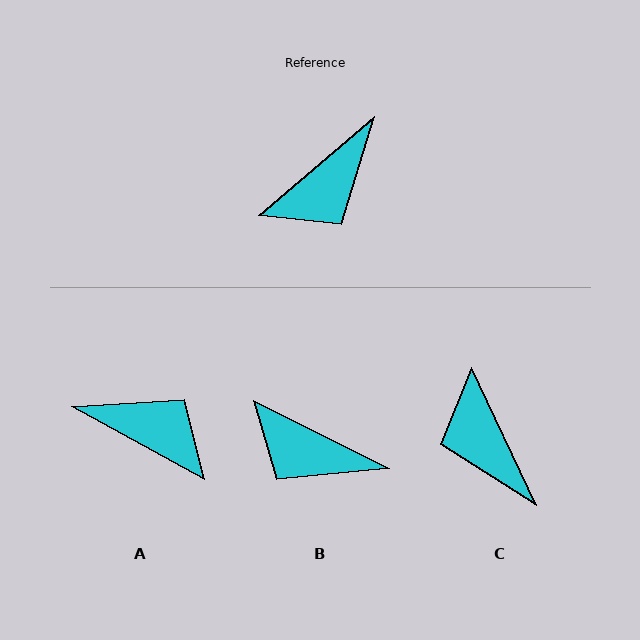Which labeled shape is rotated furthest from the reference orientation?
A, about 111 degrees away.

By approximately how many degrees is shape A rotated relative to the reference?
Approximately 111 degrees counter-clockwise.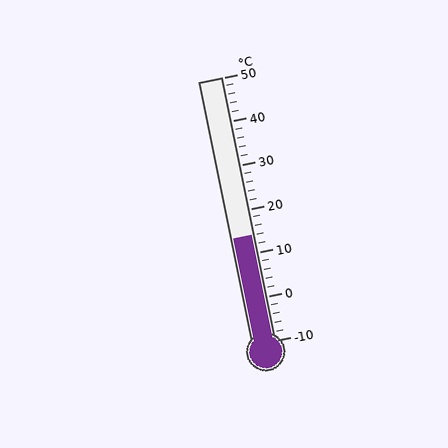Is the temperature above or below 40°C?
The temperature is below 40°C.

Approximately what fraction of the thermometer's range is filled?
The thermometer is filled to approximately 40% of its range.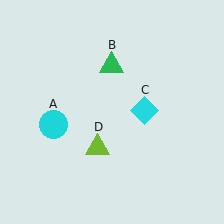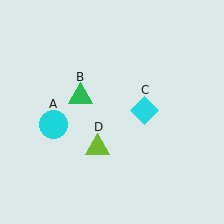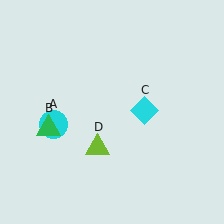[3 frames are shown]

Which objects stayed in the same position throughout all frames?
Cyan circle (object A) and cyan diamond (object C) and lime triangle (object D) remained stationary.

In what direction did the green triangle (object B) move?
The green triangle (object B) moved down and to the left.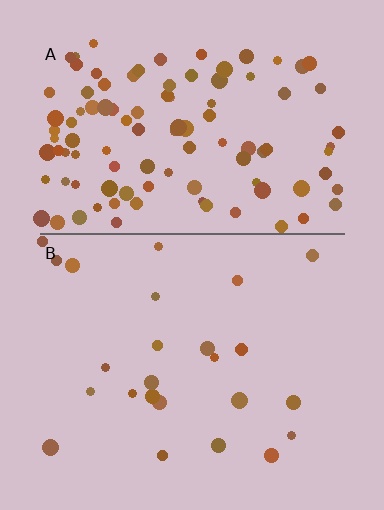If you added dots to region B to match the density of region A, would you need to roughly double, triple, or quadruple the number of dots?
Approximately quadruple.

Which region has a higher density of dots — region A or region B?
A (the top).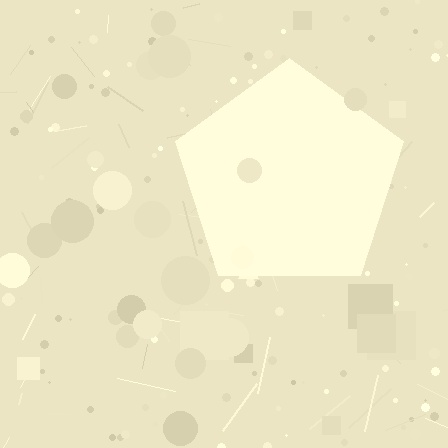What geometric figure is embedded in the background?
A pentagon is embedded in the background.